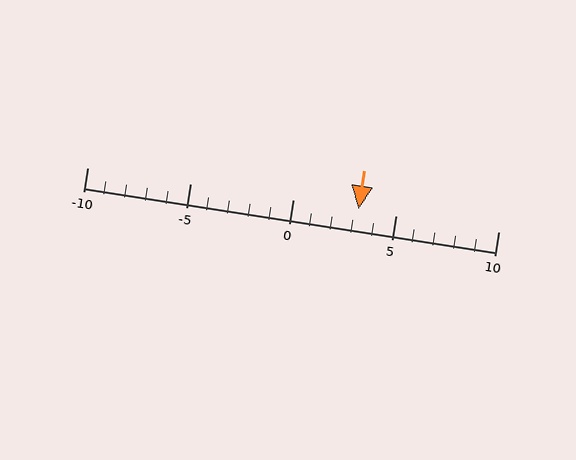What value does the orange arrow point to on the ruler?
The orange arrow points to approximately 3.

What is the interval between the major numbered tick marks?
The major tick marks are spaced 5 units apart.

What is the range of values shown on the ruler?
The ruler shows values from -10 to 10.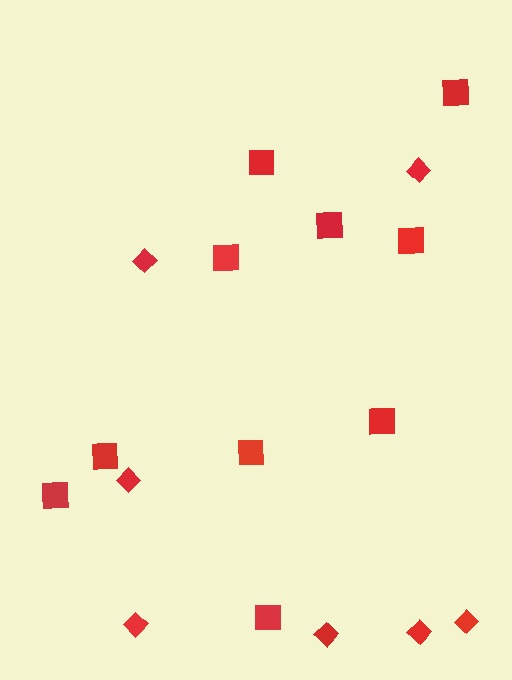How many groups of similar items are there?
There are 2 groups: one group of diamonds (7) and one group of squares (10).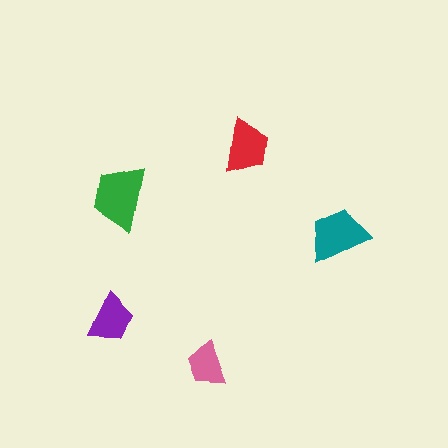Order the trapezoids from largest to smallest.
the green one, the teal one, the red one, the purple one, the pink one.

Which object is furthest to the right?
The teal trapezoid is rightmost.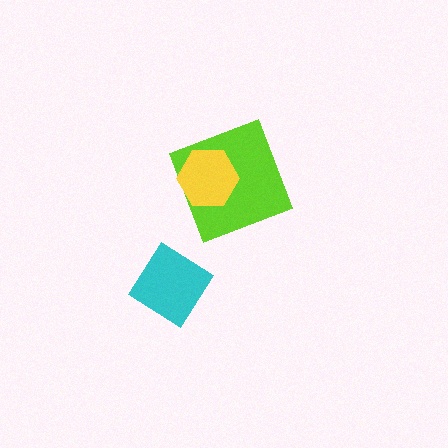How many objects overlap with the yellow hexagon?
1 object overlaps with the yellow hexagon.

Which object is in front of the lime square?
The yellow hexagon is in front of the lime square.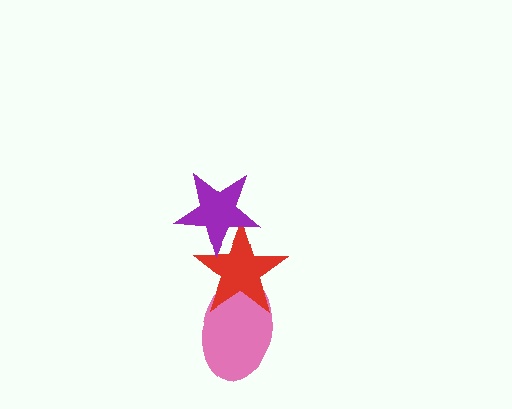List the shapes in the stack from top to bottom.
From top to bottom: the purple star, the red star, the pink ellipse.